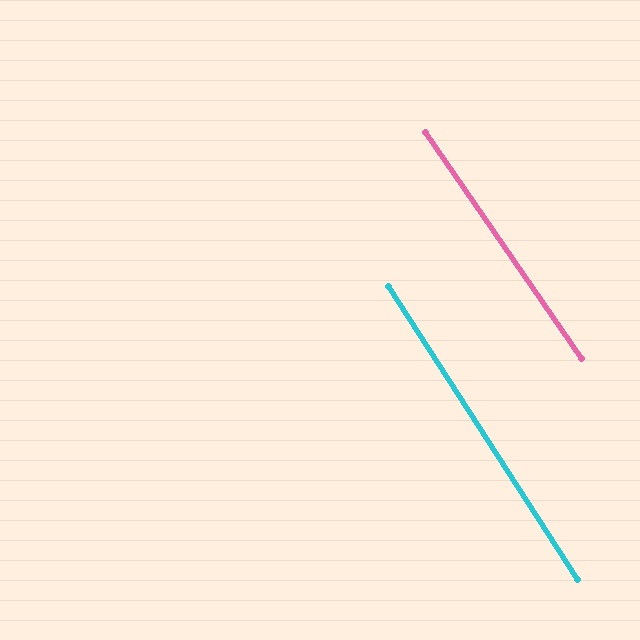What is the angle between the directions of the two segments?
Approximately 2 degrees.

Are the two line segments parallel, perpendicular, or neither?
Parallel — their directions differ by only 1.8°.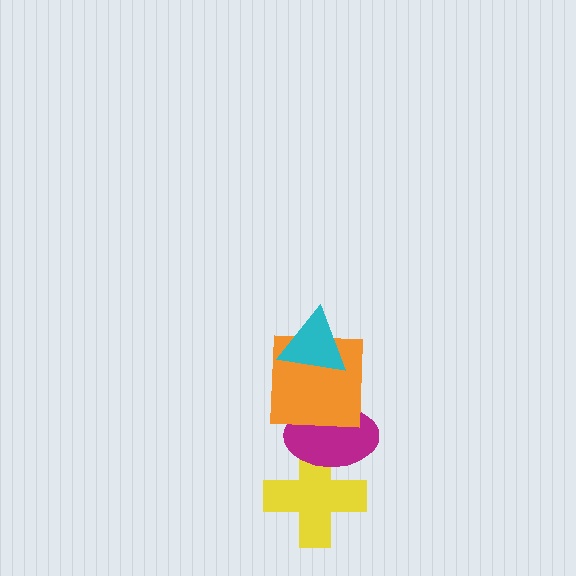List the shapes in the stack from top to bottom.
From top to bottom: the cyan triangle, the orange square, the magenta ellipse, the yellow cross.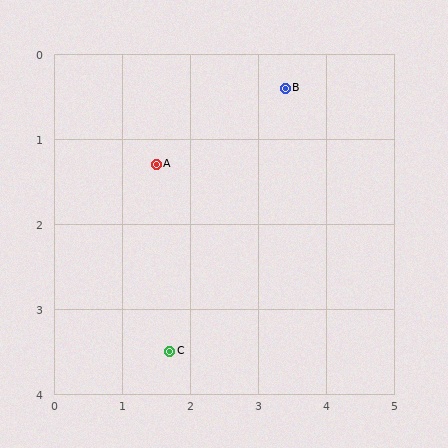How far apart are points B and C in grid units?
Points B and C are about 3.5 grid units apart.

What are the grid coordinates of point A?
Point A is at approximately (1.5, 1.3).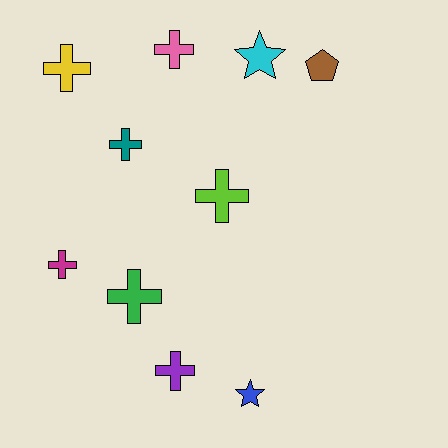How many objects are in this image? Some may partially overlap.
There are 10 objects.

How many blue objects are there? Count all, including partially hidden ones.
There is 1 blue object.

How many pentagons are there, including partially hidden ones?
There is 1 pentagon.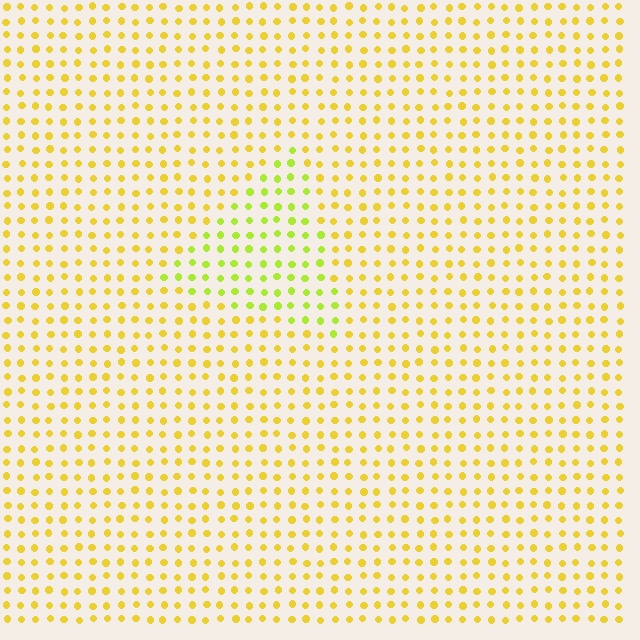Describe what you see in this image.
The image is filled with small yellow elements in a uniform arrangement. A triangle-shaped region is visible where the elements are tinted to a slightly different hue, forming a subtle color boundary.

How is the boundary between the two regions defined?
The boundary is defined purely by a slight shift in hue (about 30 degrees). Spacing, size, and orientation are identical on both sides.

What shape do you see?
I see a triangle.